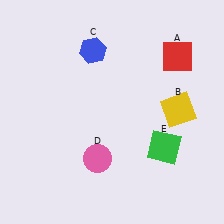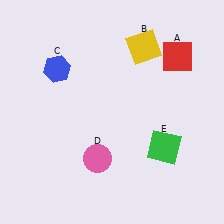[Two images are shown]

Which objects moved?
The objects that moved are: the yellow square (B), the blue hexagon (C).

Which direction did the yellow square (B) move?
The yellow square (B) moved up.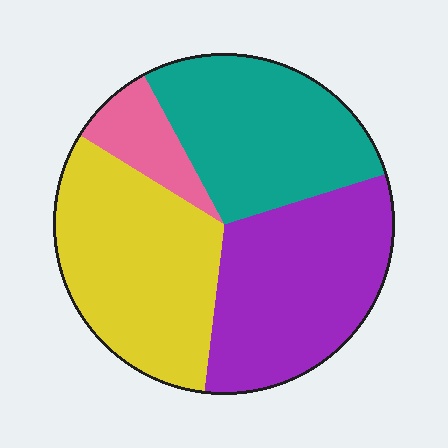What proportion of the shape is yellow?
Yellow takes up between a sixth and a third of the shape.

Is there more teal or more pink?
Teal.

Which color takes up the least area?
Pink, at roughly 10%.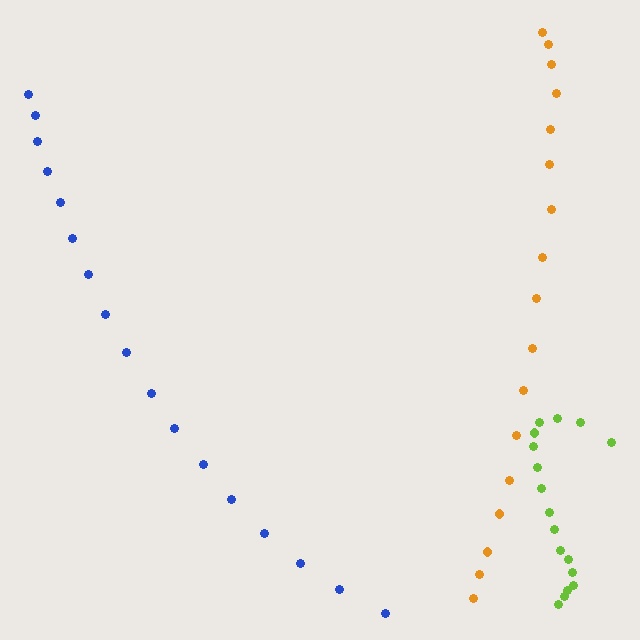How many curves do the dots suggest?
There are 3 distinct paths.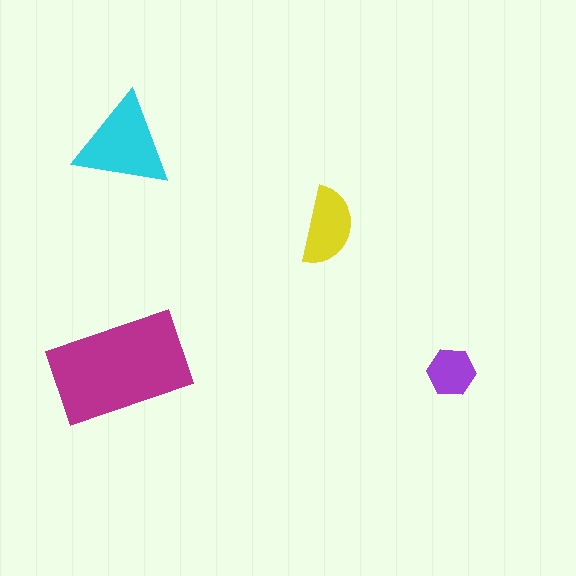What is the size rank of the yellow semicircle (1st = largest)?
3rd.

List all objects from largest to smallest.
The magenta rectangle, the cyan triangle, the yellow semicircle, the purple hexagon.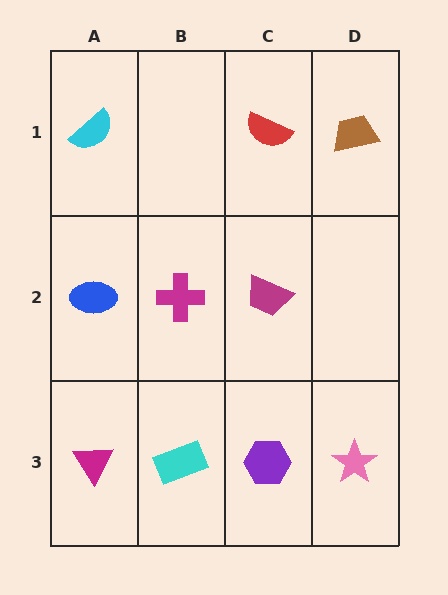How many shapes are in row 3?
4 shapes.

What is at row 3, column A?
A magenta triangle.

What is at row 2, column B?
A magenta cross.